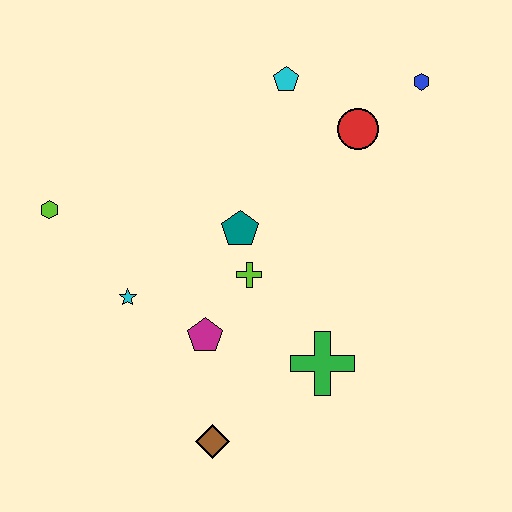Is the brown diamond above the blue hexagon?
No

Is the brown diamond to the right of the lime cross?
No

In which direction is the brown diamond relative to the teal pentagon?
The brown diamond is below the teal pentagon.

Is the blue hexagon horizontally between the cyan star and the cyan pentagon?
No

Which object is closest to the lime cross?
The teal pentagon is closest to the lime cross.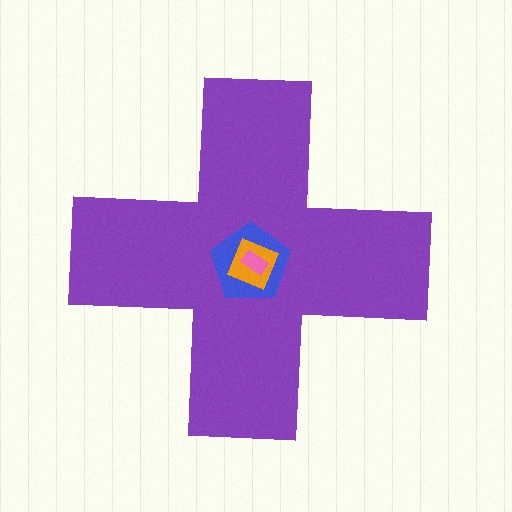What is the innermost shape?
The pink rectangle.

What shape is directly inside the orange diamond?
The pink rectangle.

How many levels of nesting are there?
4.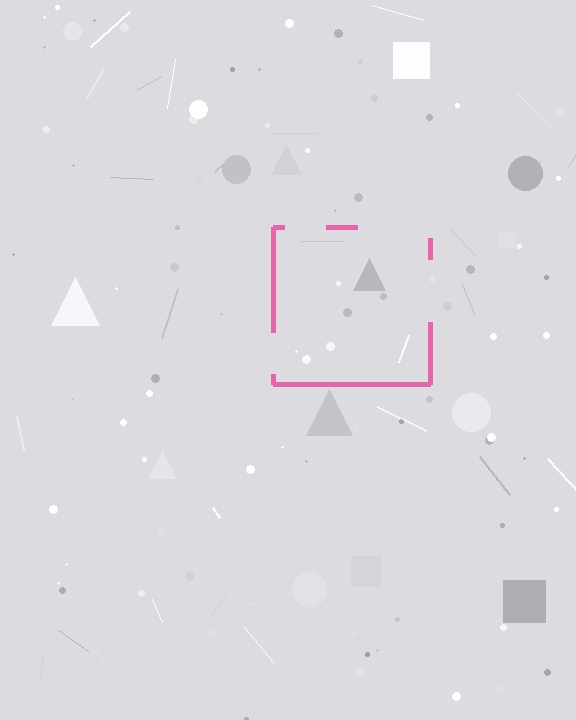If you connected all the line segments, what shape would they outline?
They would outline a square.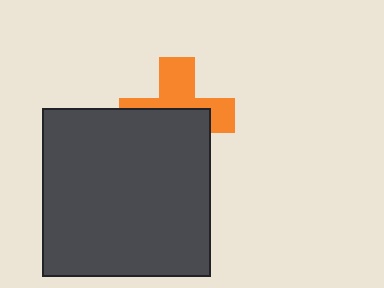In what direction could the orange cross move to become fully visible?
The orange cross could move up. That would shift it out from behind the dark gray square entirely.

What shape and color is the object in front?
The object in front is a dark gray square.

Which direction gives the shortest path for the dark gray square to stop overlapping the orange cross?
Moving down gives the shortest separation.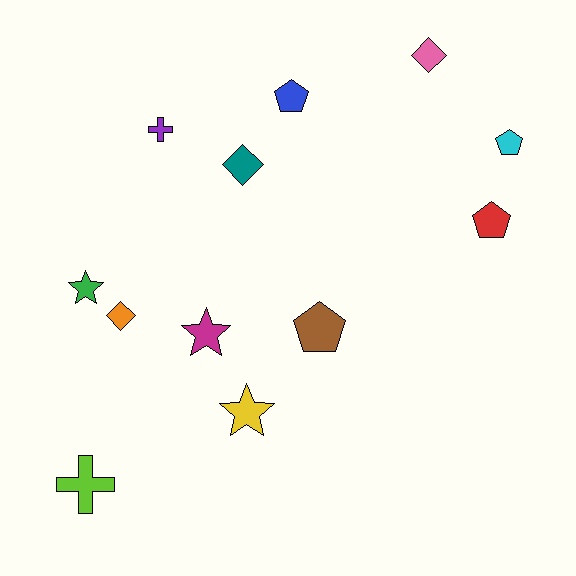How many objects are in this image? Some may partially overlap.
There are 12 objects.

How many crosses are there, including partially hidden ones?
There are 2 crosses.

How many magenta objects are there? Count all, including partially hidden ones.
There is 1 magenta object.